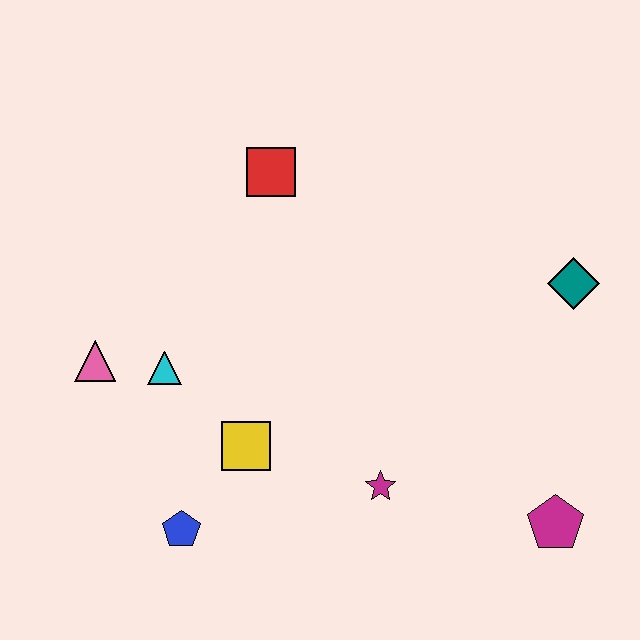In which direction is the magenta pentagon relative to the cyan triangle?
The magenta pentagon is to the right of the cyan triangle.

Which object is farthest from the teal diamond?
The pink triangle is farthest from the teal diamond.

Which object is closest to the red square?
The cyan triangle is closest to the red square.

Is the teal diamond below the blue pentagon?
No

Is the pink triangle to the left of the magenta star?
Yes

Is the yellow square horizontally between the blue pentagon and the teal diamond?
Yes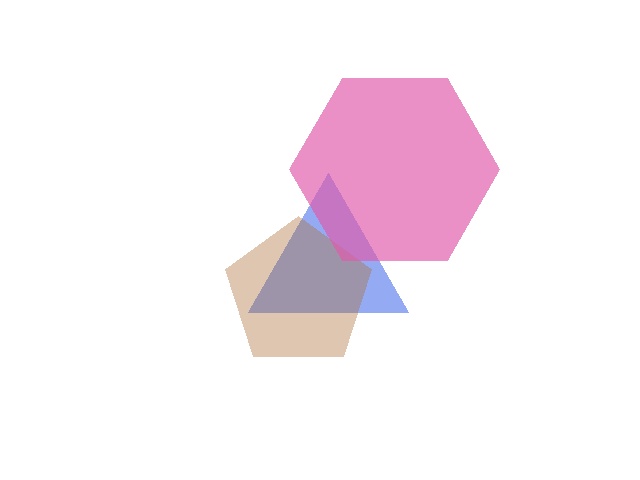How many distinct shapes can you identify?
There are 3 distinct shapes: a blue triangle, a brown pentagon, a pink hexagon.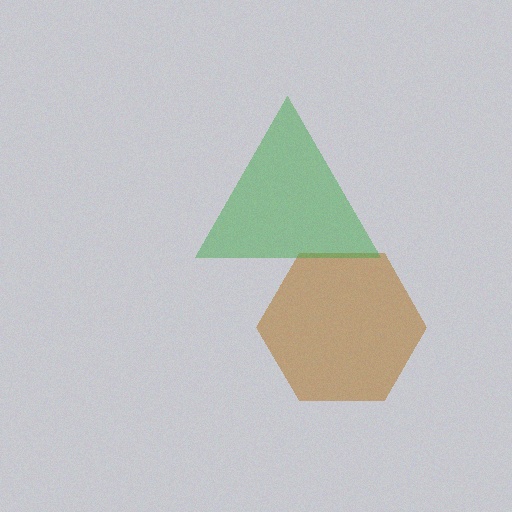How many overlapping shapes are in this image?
There are 2 overlapping shapes in the image.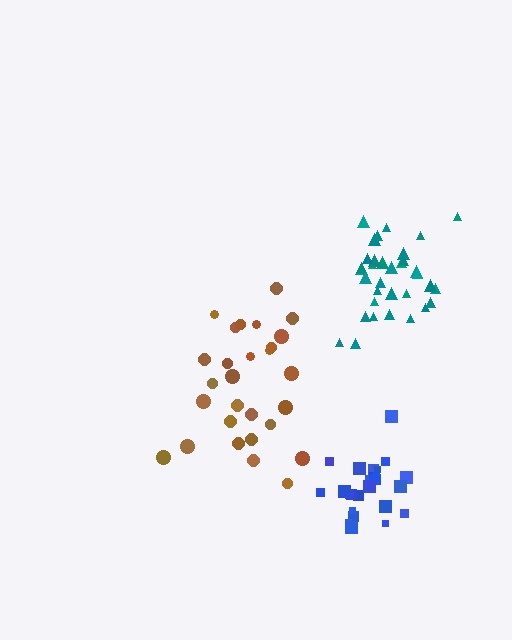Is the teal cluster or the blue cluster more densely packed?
Blue.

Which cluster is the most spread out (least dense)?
Brown.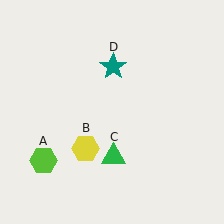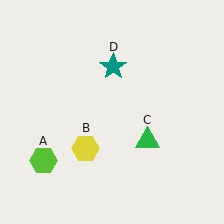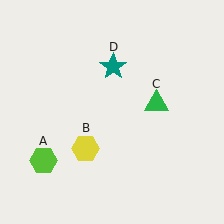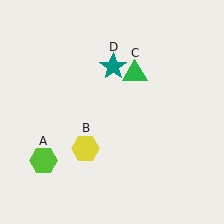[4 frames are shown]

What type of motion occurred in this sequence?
The green triangle (object C) rotated counterclockwise around the center of the scene.